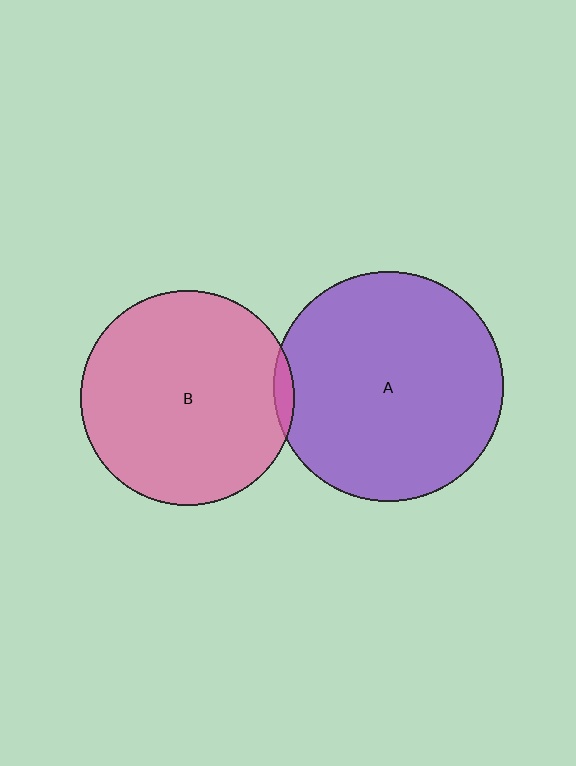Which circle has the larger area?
Circle A (purple).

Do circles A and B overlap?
Yes.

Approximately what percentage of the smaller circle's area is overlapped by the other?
Approximately 5%.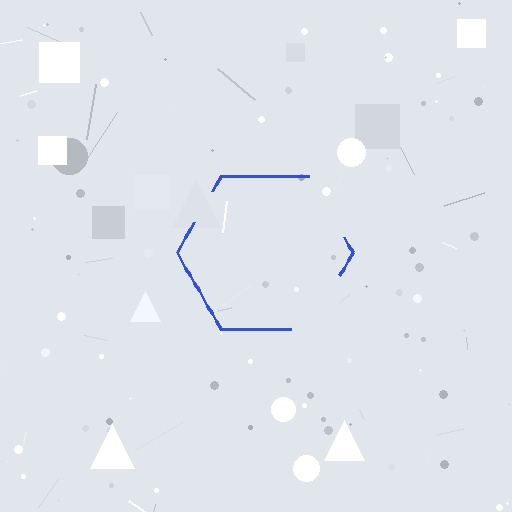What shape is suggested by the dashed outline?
The dashed outline suggests a hexagon.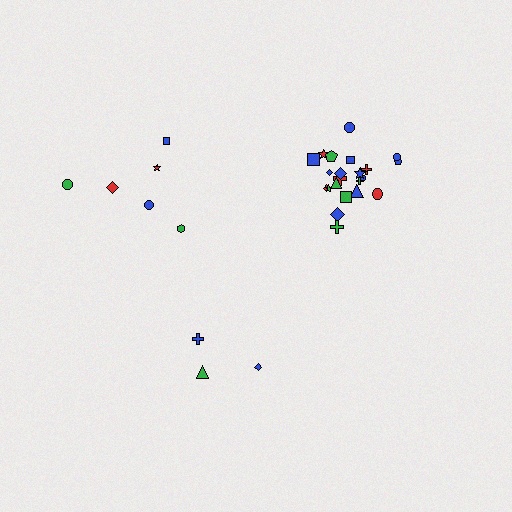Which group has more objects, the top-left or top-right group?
The top-right group.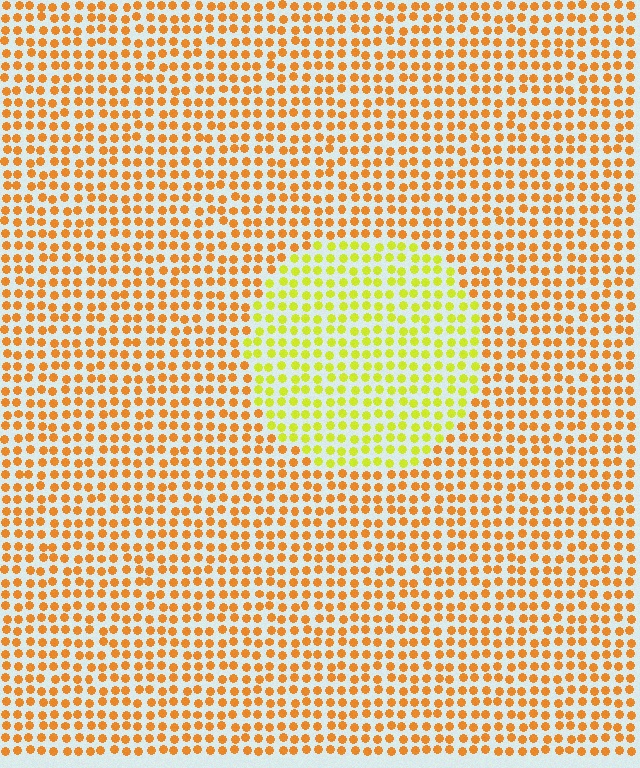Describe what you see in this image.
The image is filled with small orange elements in a uniform arrangement. A circle-shaped region is visible where the elements are tinted to a slightly different hue, forming a subtle color boundary.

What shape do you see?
I see a circle.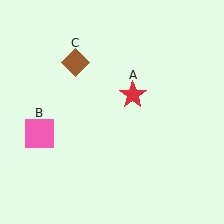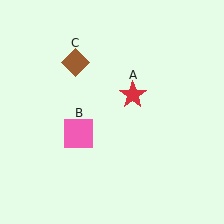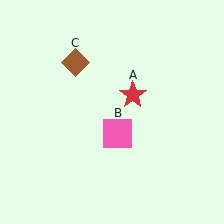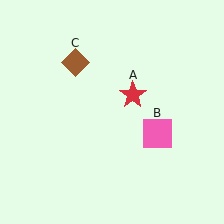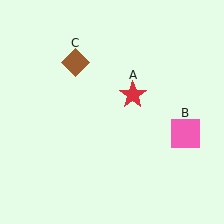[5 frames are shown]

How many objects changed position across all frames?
1 object changed position: pink square (object B).